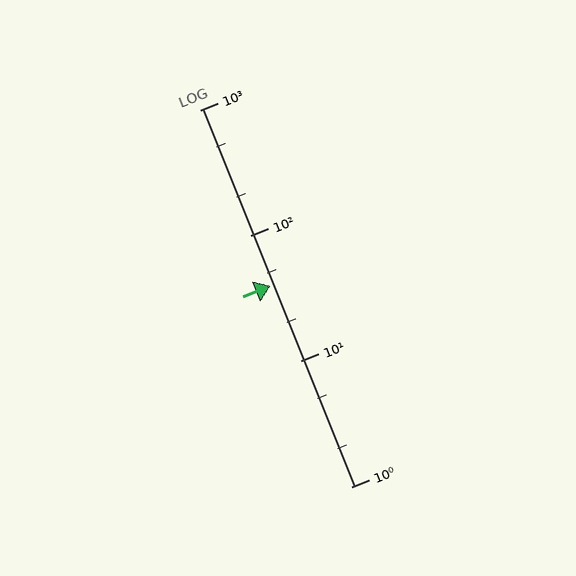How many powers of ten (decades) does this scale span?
The scale spans 3 decades, from 1 to 1000.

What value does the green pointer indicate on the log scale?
The pointer indicates approximately 40.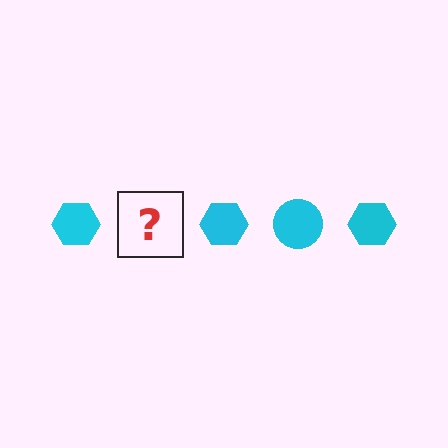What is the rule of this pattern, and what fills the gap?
The rule is that the pattern cycles through hexagon, circle shapes in cyan. The gap should be filled with a cyan circle.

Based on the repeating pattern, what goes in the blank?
The blank should be a cyan circle.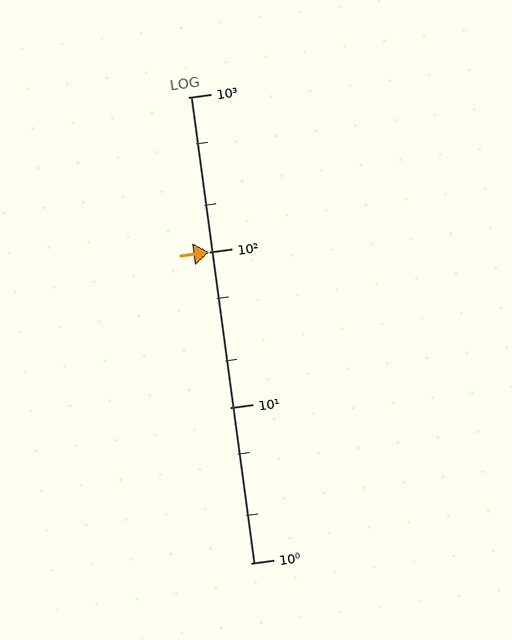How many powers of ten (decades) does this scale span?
The scale spans 3 decades, from 1 to 1000.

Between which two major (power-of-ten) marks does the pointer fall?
The pointer is between 100 and 1000.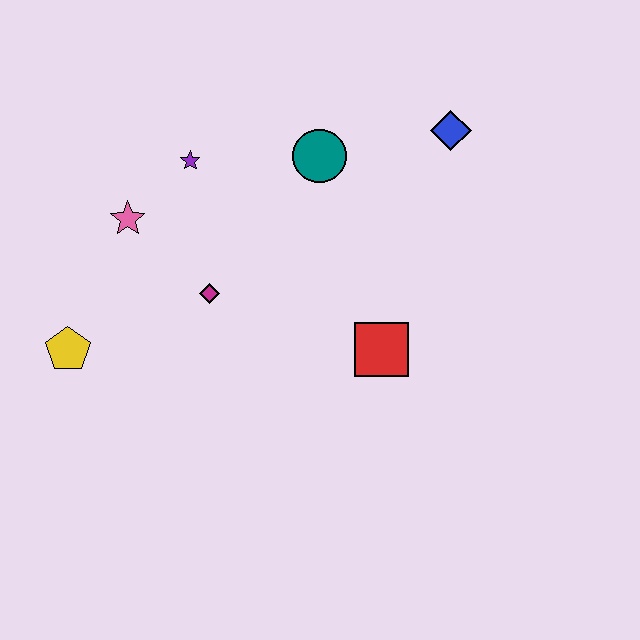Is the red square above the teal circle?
No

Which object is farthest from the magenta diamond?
The blue diamond is farthest from the magenta diamond.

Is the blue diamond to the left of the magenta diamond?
No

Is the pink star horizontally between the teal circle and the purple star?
No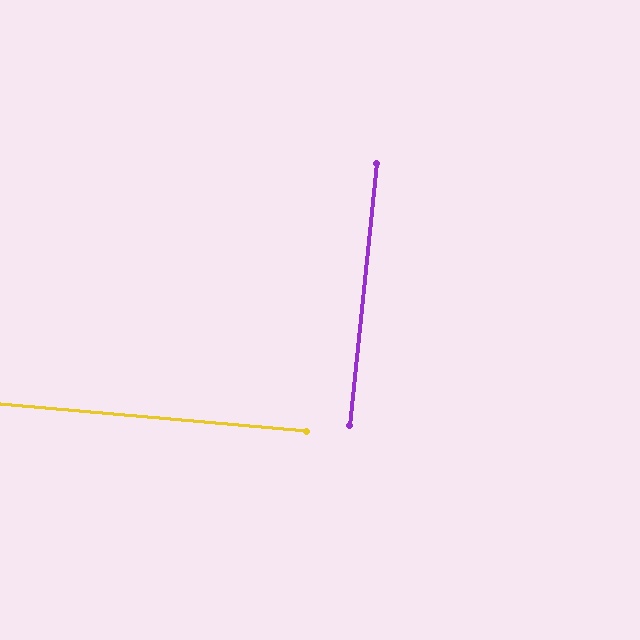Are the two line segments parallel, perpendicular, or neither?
Perpendicular — they meet at approximately 89°.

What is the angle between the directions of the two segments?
Approximately 89 degrees.